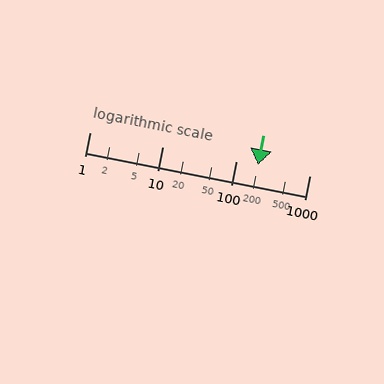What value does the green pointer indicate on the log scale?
The pointer indicates approximately 200.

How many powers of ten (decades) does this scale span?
The scale spans 3 decades, from 1 to 1000.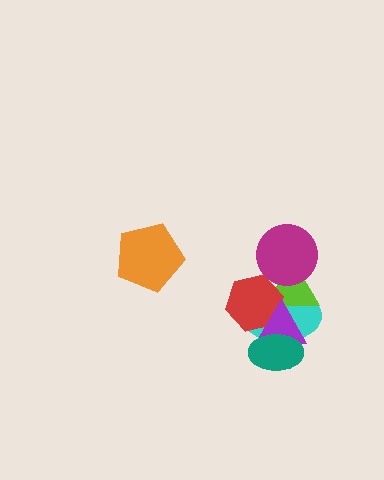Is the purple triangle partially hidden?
Yes, it is partially covered by another shape.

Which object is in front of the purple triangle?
The teal ellipse is in front of the purple triangle.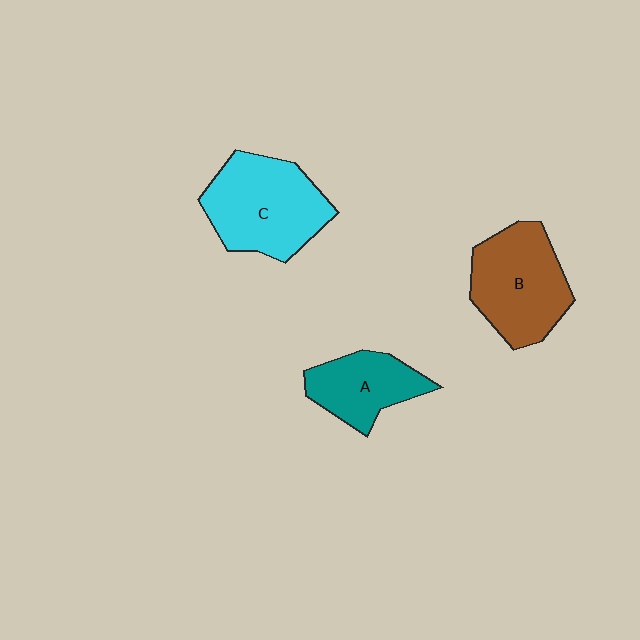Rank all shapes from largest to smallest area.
From largest to smallest: C (cyan), B (brown), A (teal).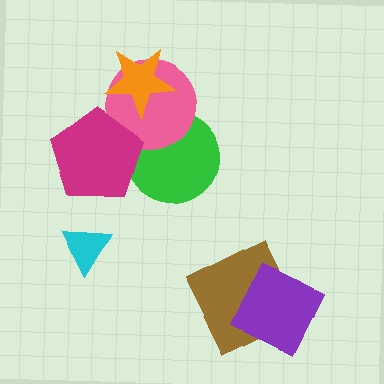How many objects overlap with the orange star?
1 object overlaps with the orange star.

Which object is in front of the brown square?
The purple square is in front of the brown square.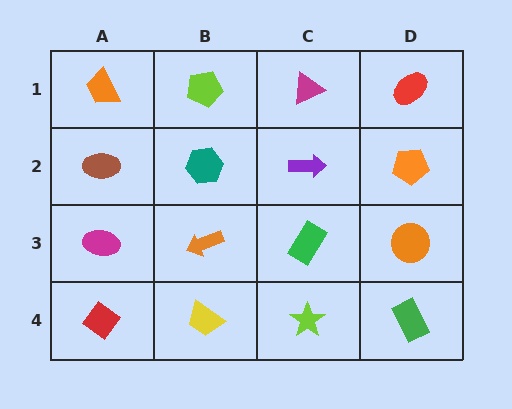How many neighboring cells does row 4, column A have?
2.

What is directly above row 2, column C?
A magenta triangle.